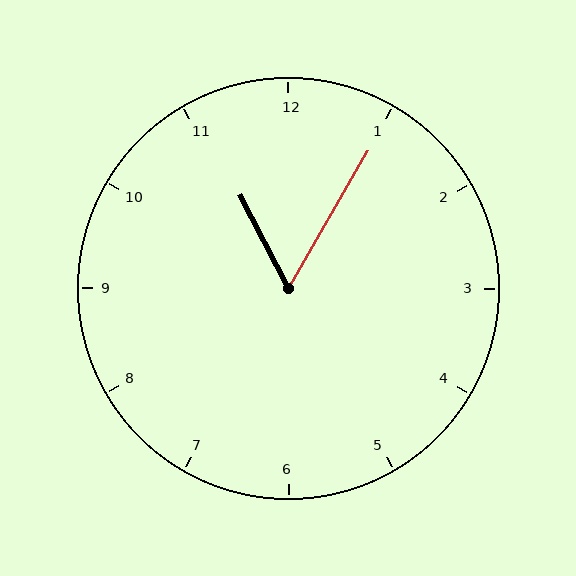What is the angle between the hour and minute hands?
Approximately 58 degrees.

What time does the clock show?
11:05.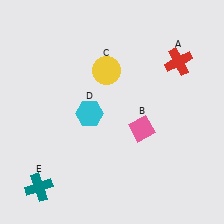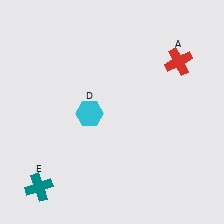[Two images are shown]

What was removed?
The pink diamond (B), the yellow circle (C) were removed in Image 2.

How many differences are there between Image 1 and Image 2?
There are 2 differences between the two images.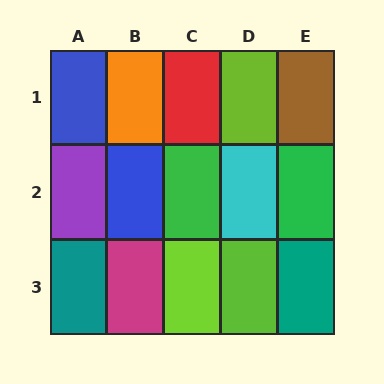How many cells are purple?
1 cell is purple.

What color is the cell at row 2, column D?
Cyan.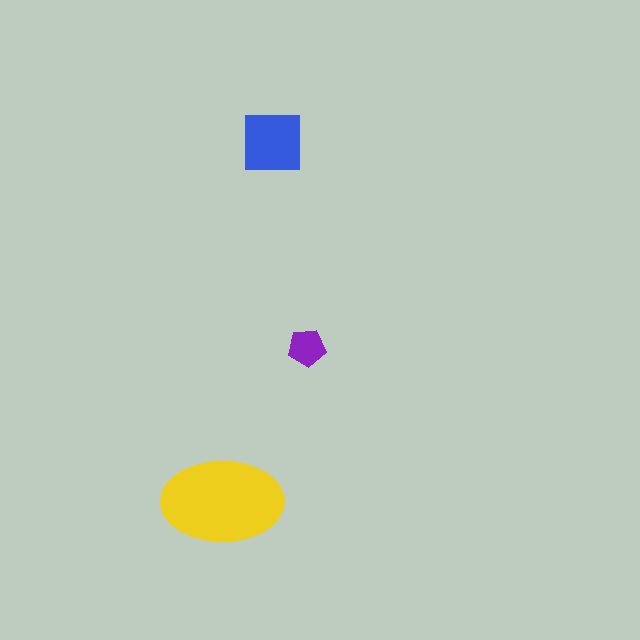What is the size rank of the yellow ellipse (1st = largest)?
1st.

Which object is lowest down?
The yellow ellipse is bottommost.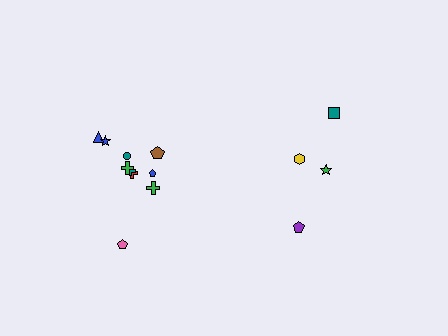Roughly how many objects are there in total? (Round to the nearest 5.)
Roughly 15 objects in total.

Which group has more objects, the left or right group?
The left group.